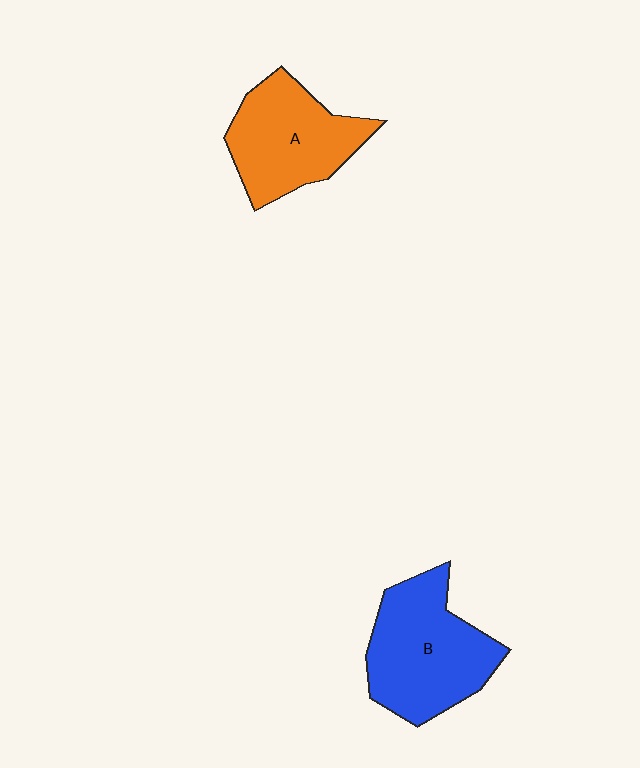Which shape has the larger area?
Shape B (blue).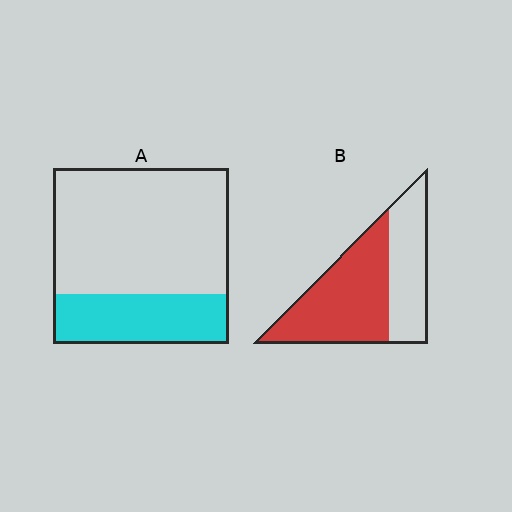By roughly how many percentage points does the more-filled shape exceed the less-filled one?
By roughly 30 percentage points (B over A).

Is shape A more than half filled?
No.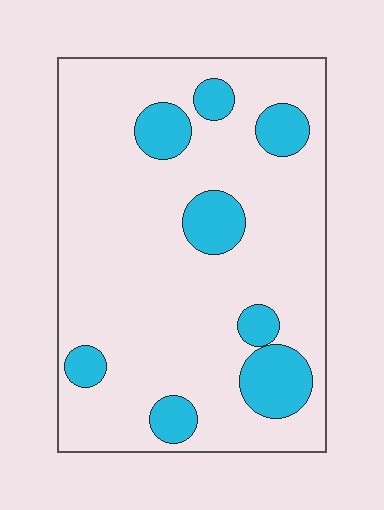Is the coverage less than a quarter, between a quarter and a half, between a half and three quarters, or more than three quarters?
Less than a quarter.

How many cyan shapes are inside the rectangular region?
8.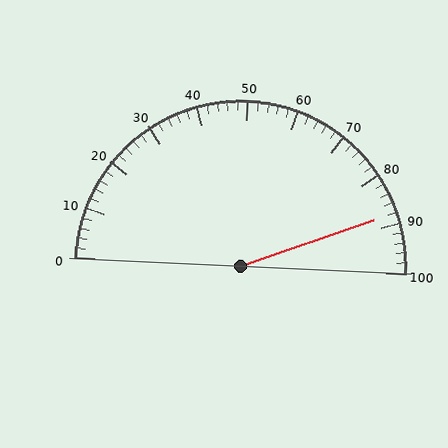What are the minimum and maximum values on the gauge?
The gauge ranges from 0 to 100.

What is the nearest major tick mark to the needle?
The nearest major tick mark is 90.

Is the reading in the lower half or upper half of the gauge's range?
The reading is in the upper half of the range (0 to 100).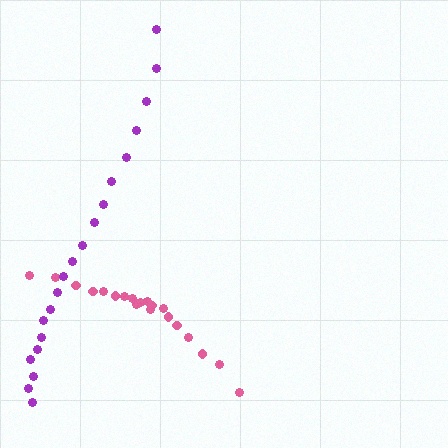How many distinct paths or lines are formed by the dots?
There are 2 distinct paths.